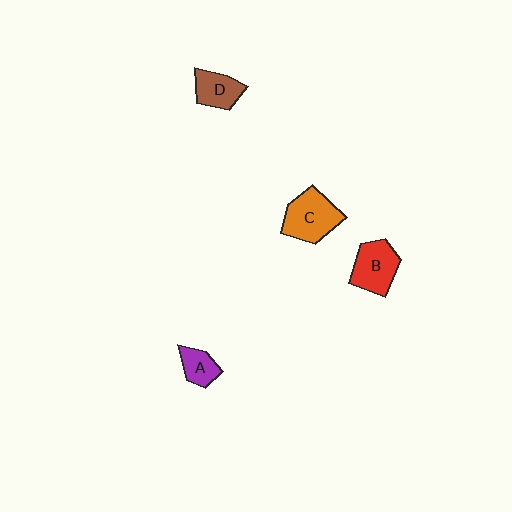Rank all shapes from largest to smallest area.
From largest to smallest: C (orange), B (red), D (brown), A (purple).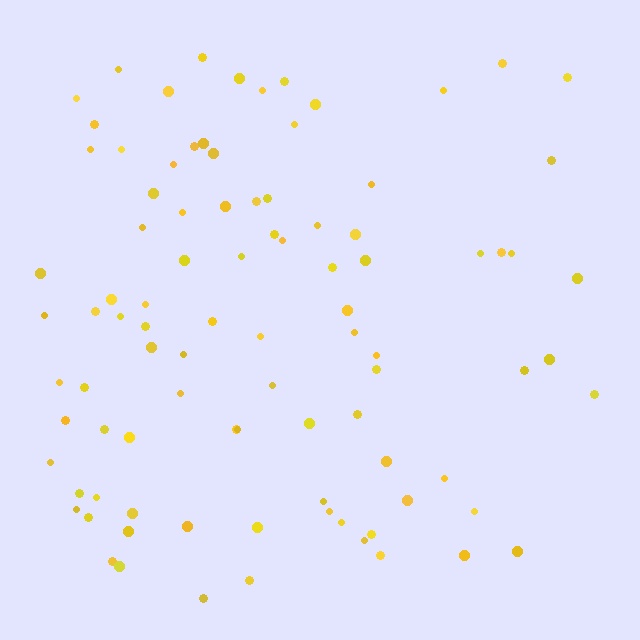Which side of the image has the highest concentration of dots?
The left.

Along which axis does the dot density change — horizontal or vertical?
Horizontal.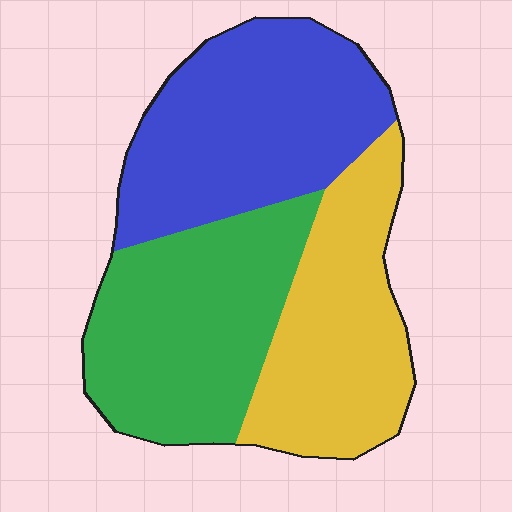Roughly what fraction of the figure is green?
Green covers about 35% of the figure.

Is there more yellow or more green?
Green.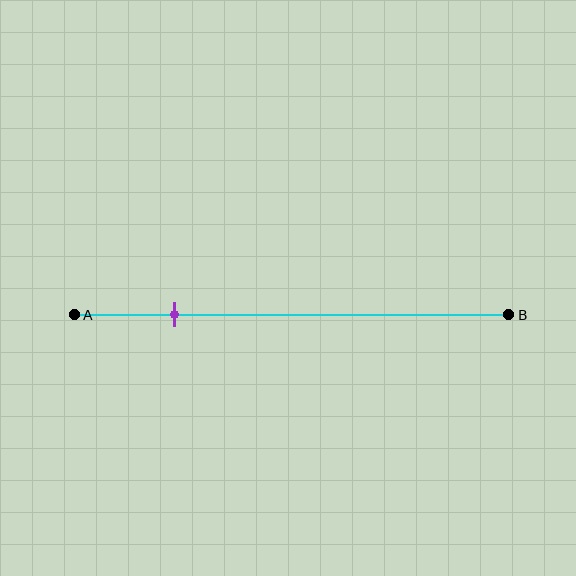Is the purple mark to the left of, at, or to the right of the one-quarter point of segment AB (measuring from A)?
The purple mark is approximately at the one-quarter point of segment AB.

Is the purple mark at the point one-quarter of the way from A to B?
Yes, the mark is approximately at the one-quarter point.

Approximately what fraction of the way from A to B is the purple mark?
The purple mark is approximately 25% of the way from A to B.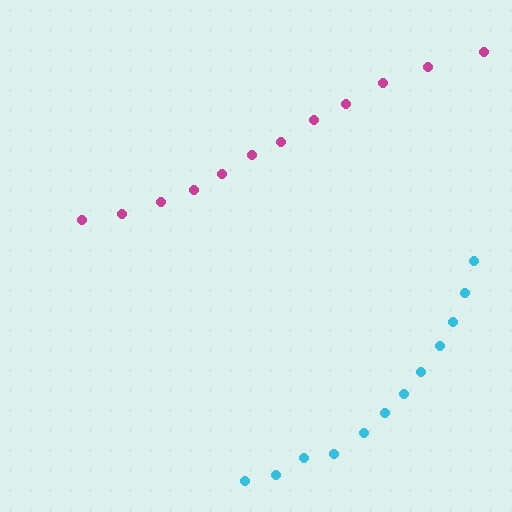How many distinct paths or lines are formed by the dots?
There are 2 distinct paths.